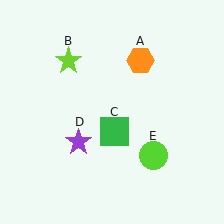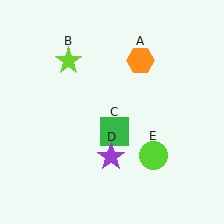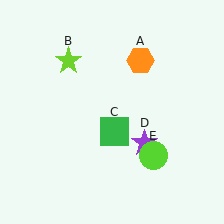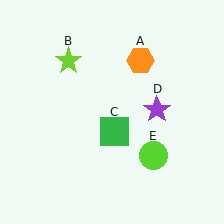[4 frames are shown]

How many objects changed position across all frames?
1 object changed position: purple star (object D).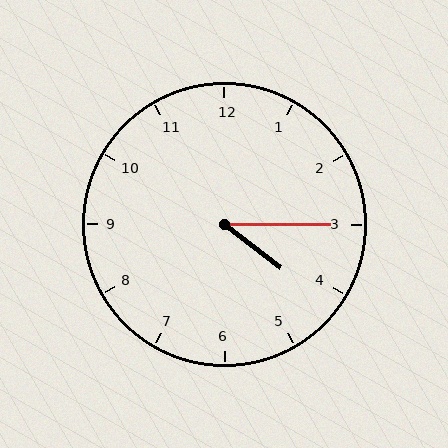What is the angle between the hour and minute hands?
Approximately 38 degrees.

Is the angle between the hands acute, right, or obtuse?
It is acute.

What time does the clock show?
4:15.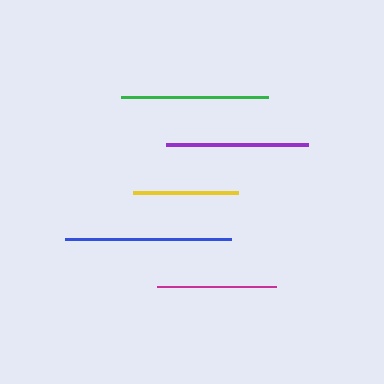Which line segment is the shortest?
The yellow line is the shortest at approximately 104 pixels.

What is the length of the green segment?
The green segment is approximately 148 pixels long.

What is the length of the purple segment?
The purple segment is approximately 142 pixels long.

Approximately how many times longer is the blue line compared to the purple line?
The blue line is approximately 1.2 times the length of the purple line.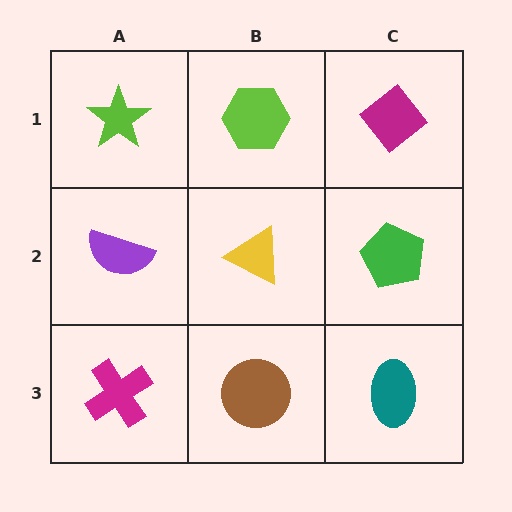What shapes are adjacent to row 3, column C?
A green pentagon (row 2, column C), a brown circle (row 3, column B).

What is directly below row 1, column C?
A green pentagon.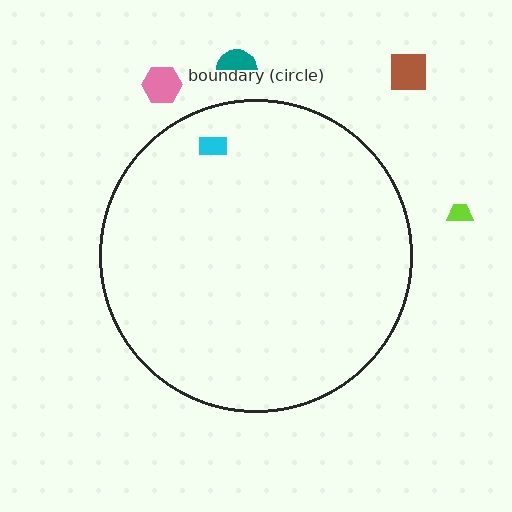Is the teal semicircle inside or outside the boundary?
Outside.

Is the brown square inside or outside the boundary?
Outside.